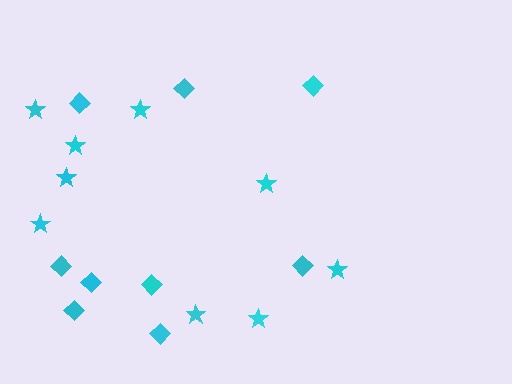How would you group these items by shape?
There are 2 groups: one group of stars (9) and one group of diamonds (9).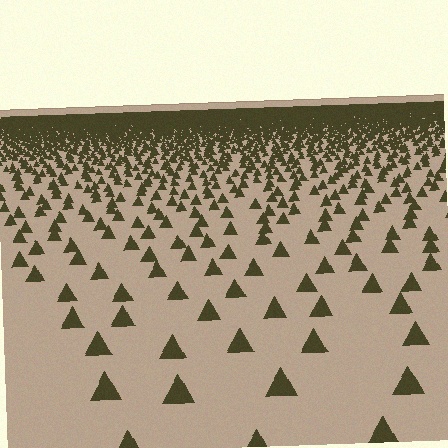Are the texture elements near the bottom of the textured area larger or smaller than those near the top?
Larger. Near the bottom, elements are closer to the viewer and appear at a bigger on-screen size.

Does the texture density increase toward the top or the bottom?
Density increases toward the top.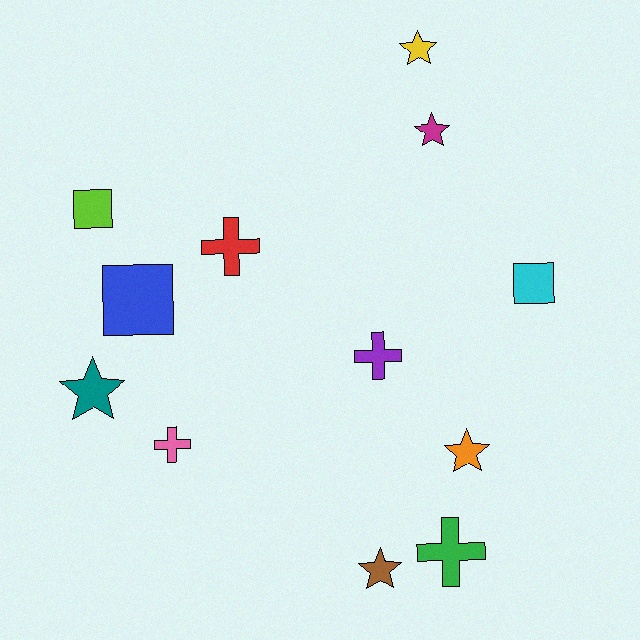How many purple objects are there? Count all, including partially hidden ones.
There is 1 purple object.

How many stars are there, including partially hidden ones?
There are 5 stars.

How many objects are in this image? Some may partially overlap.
There are 12 objects.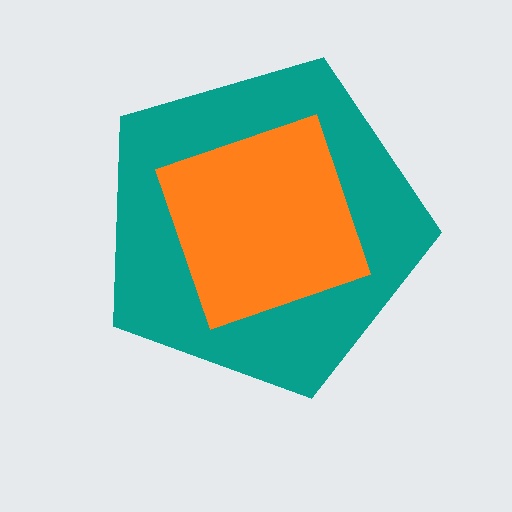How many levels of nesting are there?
2.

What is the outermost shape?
The teal pentagon.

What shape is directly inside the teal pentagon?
The orange diamond.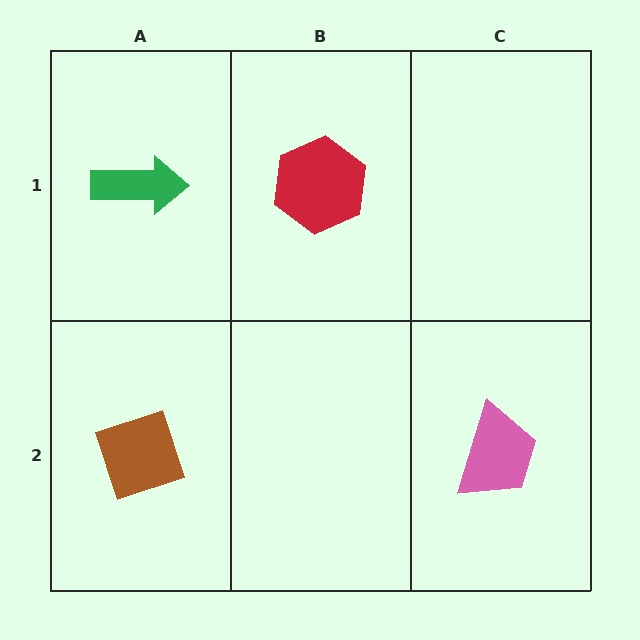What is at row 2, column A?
A brown diamond.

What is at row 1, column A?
A green arrow.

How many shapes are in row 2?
2 shapes.